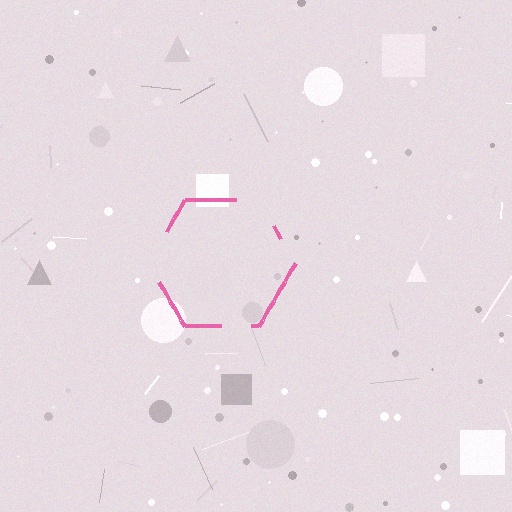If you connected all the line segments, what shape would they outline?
They would outline a hexagon.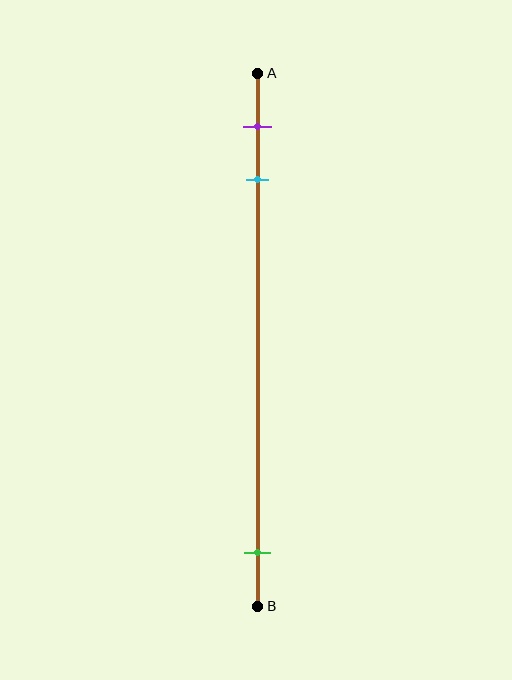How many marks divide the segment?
There are 3 marks dividing the segment.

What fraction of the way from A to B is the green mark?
The green mark is approximately 90% (0.9) of the way from A to B.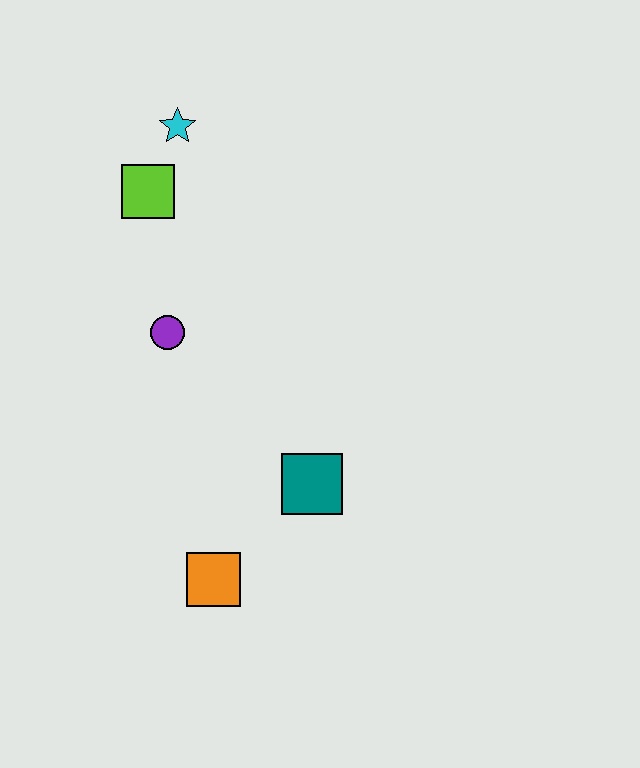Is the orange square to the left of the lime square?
No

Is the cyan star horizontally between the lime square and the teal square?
Yes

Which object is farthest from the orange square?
The cyan star is farthest from the orange square.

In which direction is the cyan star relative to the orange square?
The cyan star is above the orange square.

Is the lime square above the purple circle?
Yes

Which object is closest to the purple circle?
The lime square is closest to the purple circle.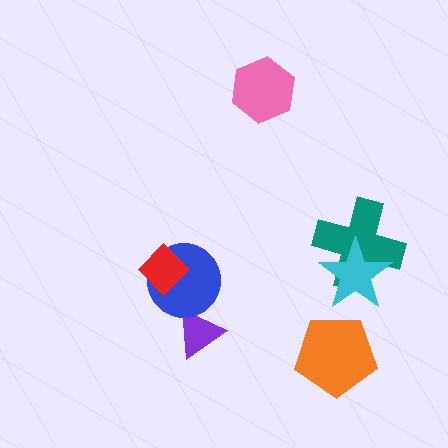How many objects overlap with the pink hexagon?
0 objects overlap with the pink hexagon.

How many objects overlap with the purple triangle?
1 object overlaps with the purple triangle.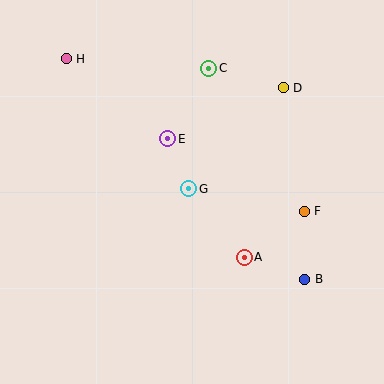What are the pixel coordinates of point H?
Point H is at (66, 59).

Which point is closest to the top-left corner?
Point H is closest to the top-left corner.